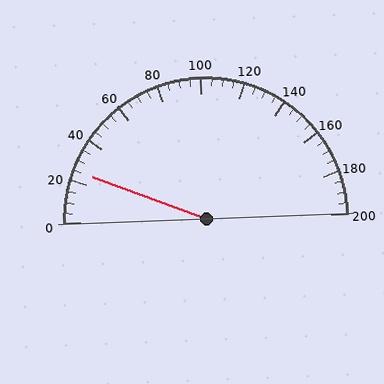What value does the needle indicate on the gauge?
The needle indicates approximately 25.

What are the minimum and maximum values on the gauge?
The gauge ranges from 0 to 200.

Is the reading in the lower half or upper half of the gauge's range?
The reading is in the lower half of the range (0 to 200).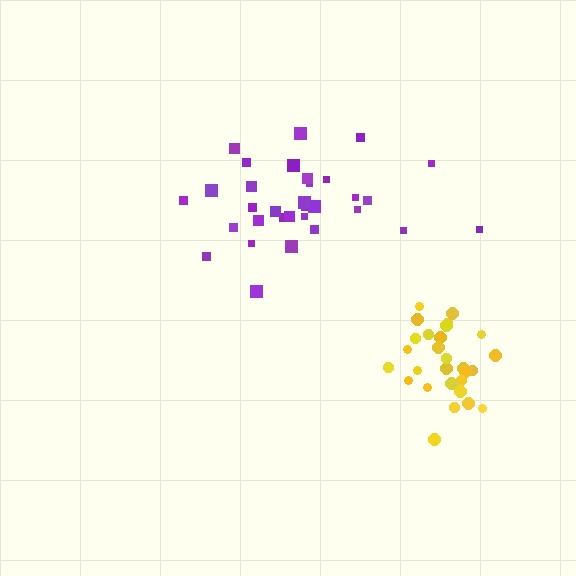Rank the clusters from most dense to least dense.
yellow, purple.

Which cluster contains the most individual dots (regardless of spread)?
Purple (32).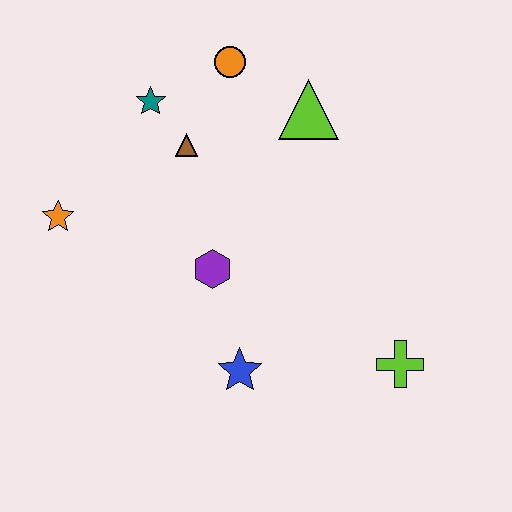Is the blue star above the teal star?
No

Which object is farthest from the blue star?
The orange circle is farthest from the blue star.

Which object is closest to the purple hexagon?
The blue star is closest to the purple hexagon.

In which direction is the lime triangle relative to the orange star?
The lime triangle is to the right of the orange star.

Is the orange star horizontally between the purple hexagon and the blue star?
No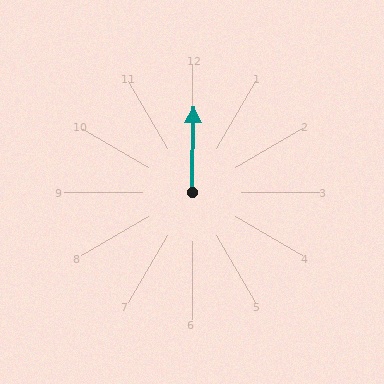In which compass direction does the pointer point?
North.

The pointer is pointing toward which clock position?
Roughly 12 o'clock.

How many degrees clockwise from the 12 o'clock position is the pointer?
Approximately 1 degrees.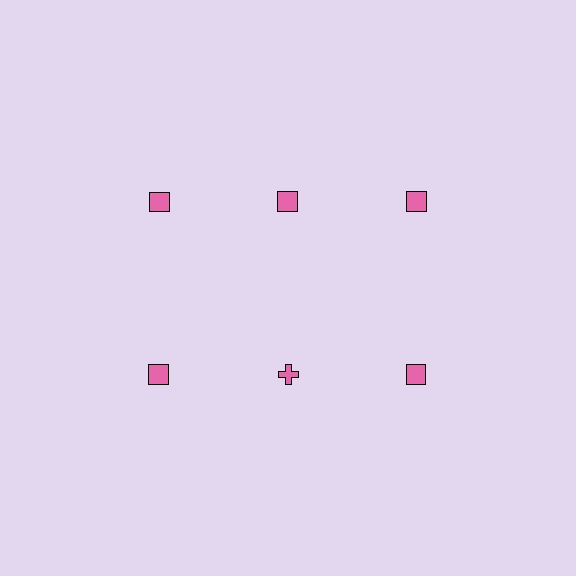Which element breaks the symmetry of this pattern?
The pink cross in the second row, second from left column breaks the symmetry. All other shapes are pink squares.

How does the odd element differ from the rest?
It has a different shape: cross instead of square.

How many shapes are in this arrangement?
There are 6 shapes arranged in a grid pattern.